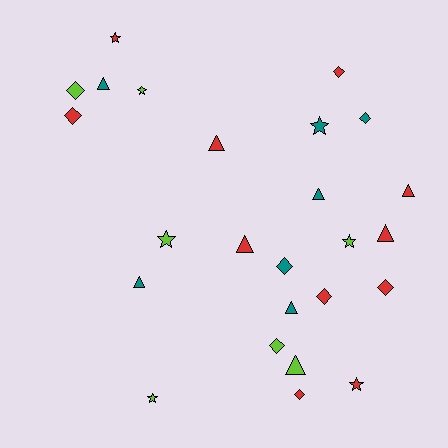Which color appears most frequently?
Red, with 11 objects.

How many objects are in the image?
There are 25 objects.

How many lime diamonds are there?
There are 2 lime diamonds.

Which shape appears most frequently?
Diamond, with 9 objects.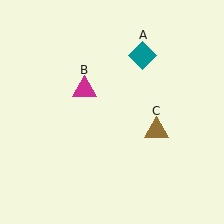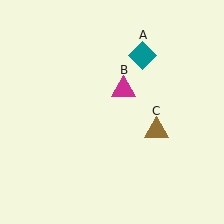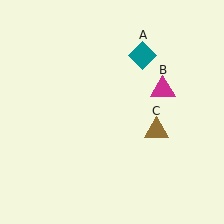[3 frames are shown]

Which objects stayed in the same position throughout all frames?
Teal diamond (object A) and brown triangle (object C) remained stationary.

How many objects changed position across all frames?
1 object changed position: magenta triangle (object B).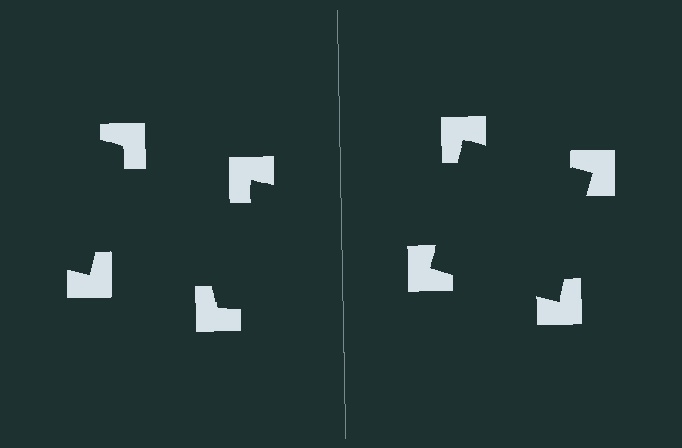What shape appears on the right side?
An illusory square.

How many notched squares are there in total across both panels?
8 — 4 on each side.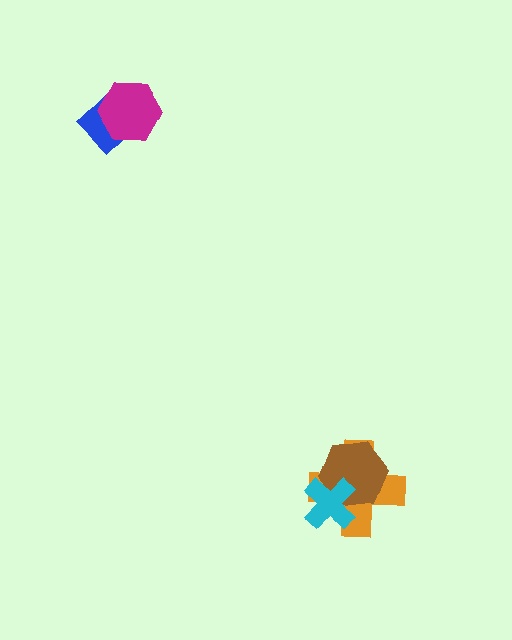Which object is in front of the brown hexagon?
The cyan cross is in front of the brown hexagon.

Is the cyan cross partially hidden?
No, no other shape covers it.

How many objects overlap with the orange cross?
2 objects overlap with the orange cross.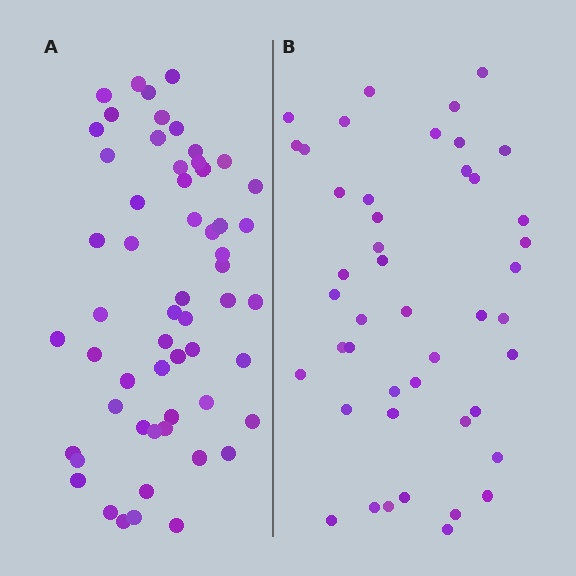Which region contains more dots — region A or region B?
Region A (the left region) has more dots.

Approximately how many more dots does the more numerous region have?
Region A has roughly 12 or so more dots than region B.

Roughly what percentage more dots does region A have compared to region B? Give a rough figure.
About 25% more.